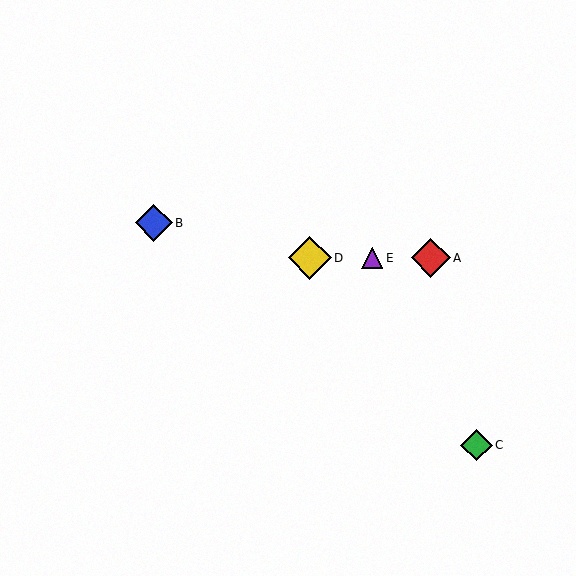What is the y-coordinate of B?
Object B is at y≈223.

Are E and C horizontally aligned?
No, E is at y≈258 and C is at y≈445.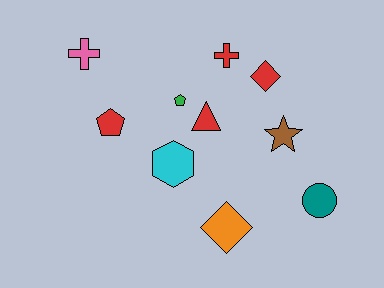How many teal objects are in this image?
There is 1 teal object.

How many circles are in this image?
There is 1 circle.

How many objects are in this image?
There are 10 objects.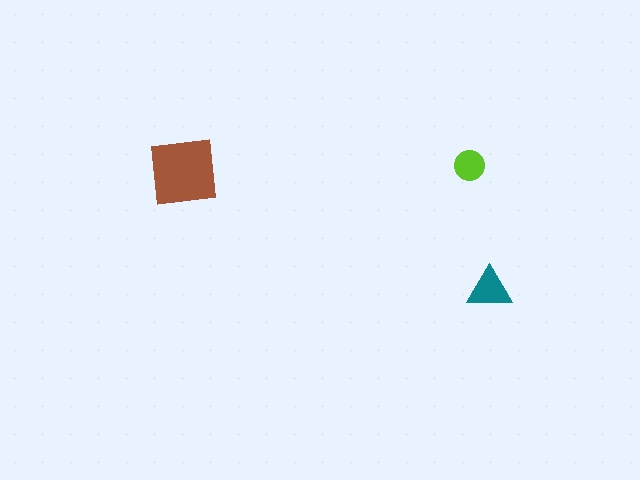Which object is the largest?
The brown square.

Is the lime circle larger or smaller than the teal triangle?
Smaller.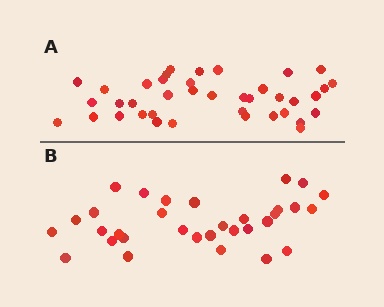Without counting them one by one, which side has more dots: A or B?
Region A (the top region) has more dots.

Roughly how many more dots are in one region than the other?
Region A has roughly 8 or so more dots than region B.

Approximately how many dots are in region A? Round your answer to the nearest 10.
About 40 dots. (The exact count is 39, which rounds to 40.)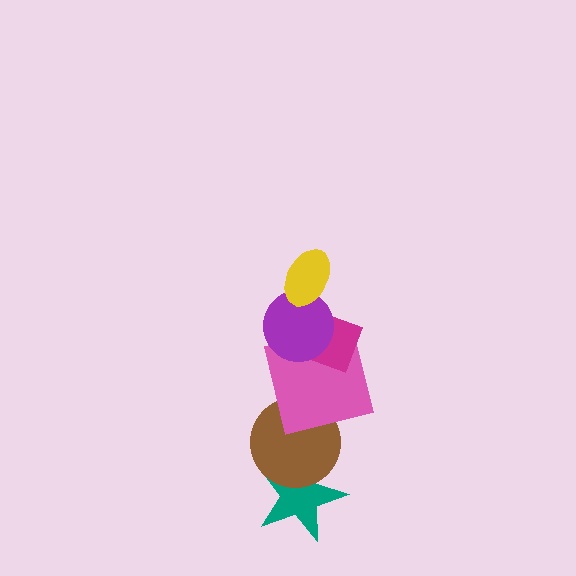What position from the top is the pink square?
The pink square is 4th from the top.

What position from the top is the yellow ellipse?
The yellow ellipse is 1st from the top.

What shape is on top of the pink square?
The magenta rectangle is on top of the pink square.